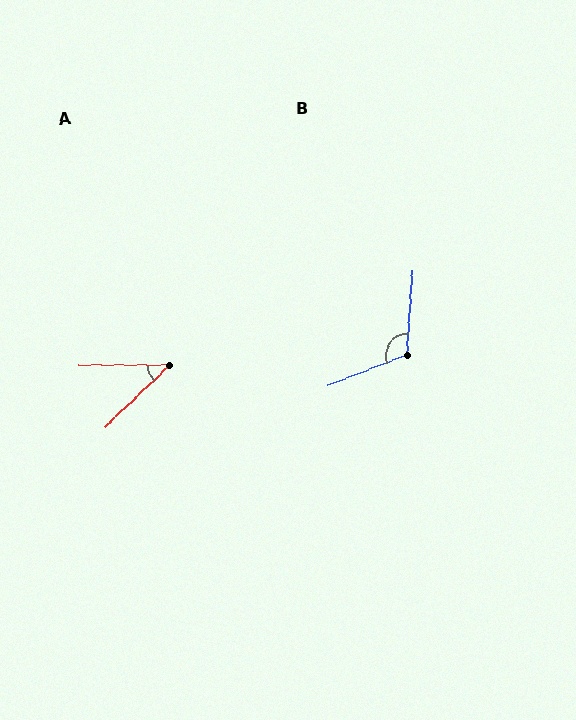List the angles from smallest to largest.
A (44°), B (115°).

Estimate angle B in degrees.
Approximately 115 degrees.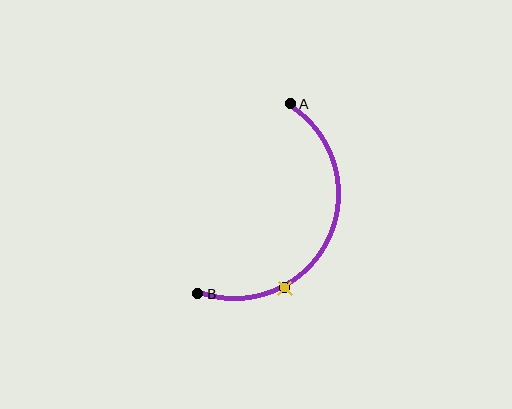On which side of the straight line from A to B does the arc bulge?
The arc bulges to the right of the straight line connecting A and B.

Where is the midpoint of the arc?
The arc midpoint is the point on the curve farthest from the straight line joining A and B. It sits to the right of that line.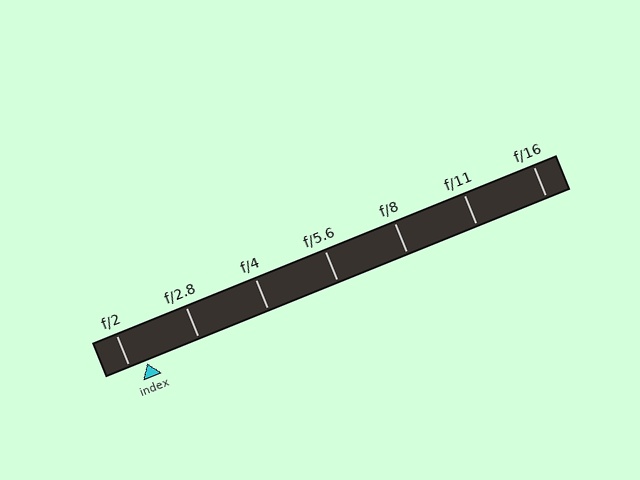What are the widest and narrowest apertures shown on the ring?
The widest aperture shown is f/2 and the narrowest is f/16.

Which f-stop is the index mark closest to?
The index mark is closest to f/2.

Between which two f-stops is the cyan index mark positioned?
The index mark is between f/2 and f/2.8.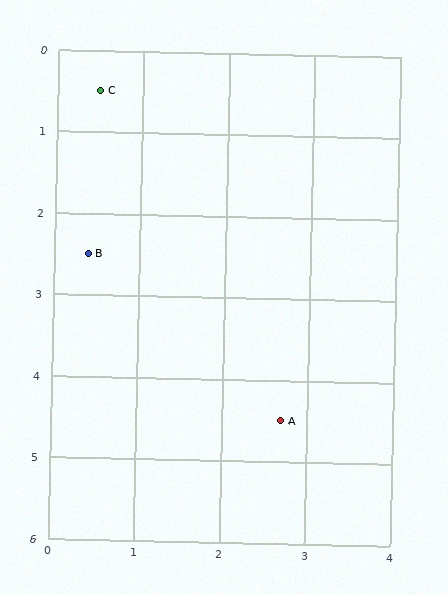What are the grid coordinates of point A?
Point A is at approximately (2.7, 4.5).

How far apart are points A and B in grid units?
Points A and B are about 3.0 grid units apart.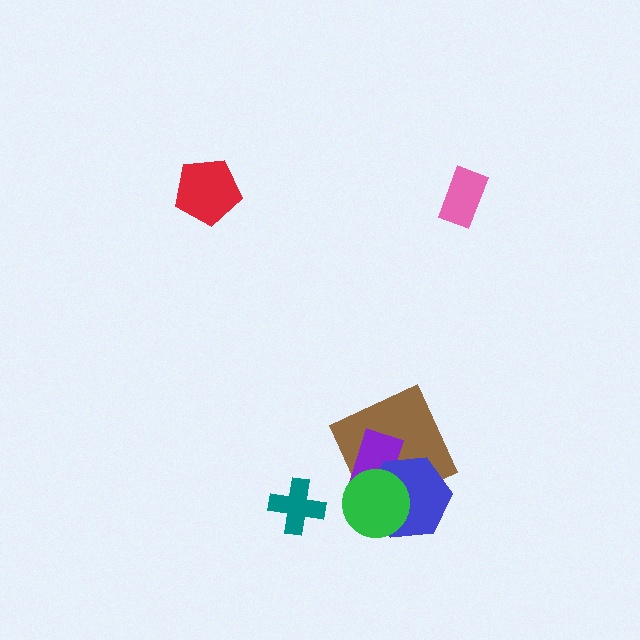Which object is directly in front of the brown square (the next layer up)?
The purple rectangle is directly in front of the brown square.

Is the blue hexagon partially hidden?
Yes, it is partially covered by another shape.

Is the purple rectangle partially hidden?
Yes, it is partially covered by another shape.